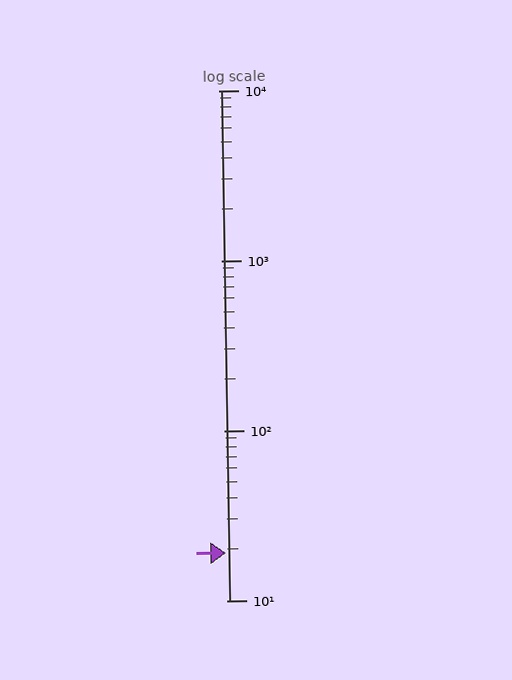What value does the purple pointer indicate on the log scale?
The pointer indicates approximately 19.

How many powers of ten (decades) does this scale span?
The scale spans 3 decades, from 10 to 10000.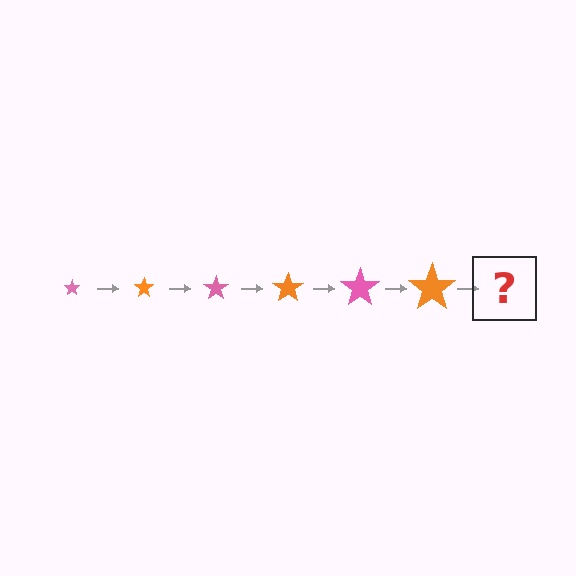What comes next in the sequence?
The next element should be a pink star, larger than the previous one.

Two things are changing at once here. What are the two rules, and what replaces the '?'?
The two rules are that the star grows larger each step and the color cycles through pink and orange. The '?' should be a pink star, larger than the previous one.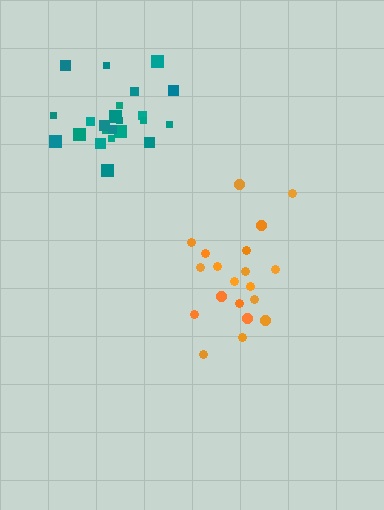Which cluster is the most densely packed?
Teal.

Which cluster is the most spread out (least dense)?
Orange.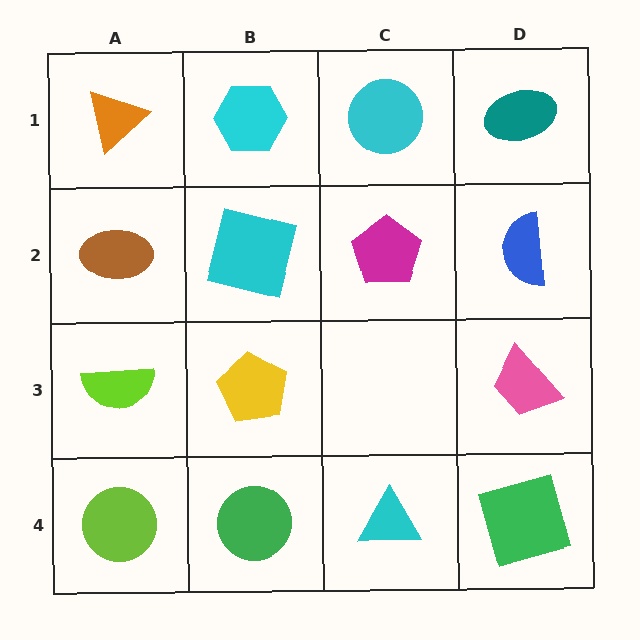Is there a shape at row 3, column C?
No, that cell is empty.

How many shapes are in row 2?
4 shapes.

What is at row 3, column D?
A pink trapezoid.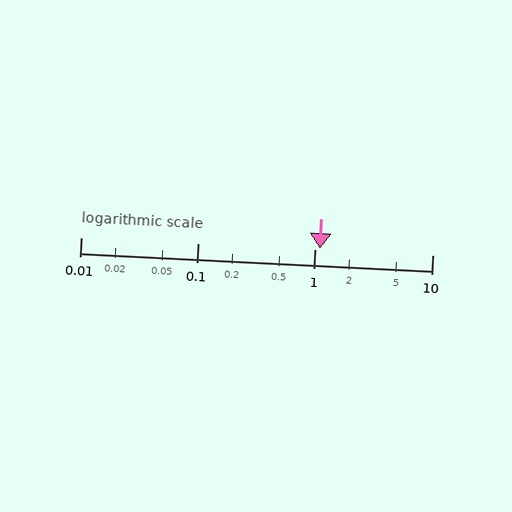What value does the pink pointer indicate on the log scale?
The pointer indicates approximately 1.1.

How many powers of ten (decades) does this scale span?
The scale spans 3 decades, from 0.01 to 10.